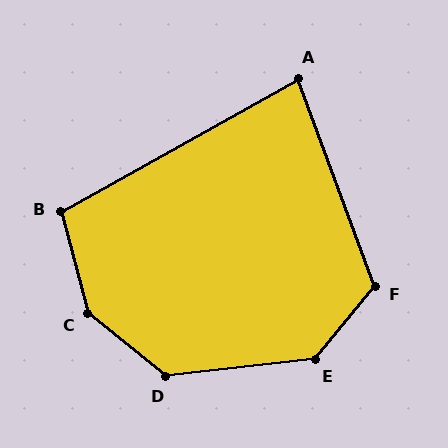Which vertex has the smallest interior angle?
A, at approximately 81 degrees.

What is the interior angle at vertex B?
Approximately 105 degrees (obtuse).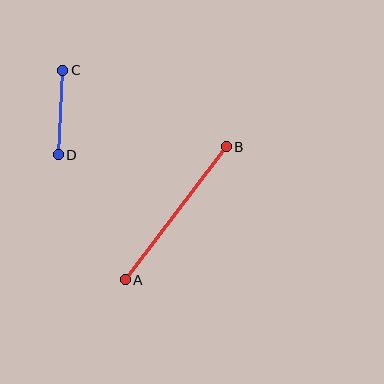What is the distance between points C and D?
The distance is approximately 85 pixels.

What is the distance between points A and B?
The distance is approximately 167 pixels.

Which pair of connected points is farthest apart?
Points A and B are farthest apart.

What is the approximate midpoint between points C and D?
The midpoint is at approximately (60, 112) pixels.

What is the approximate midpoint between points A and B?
The midpoint is at approximately (176, 213) pixels.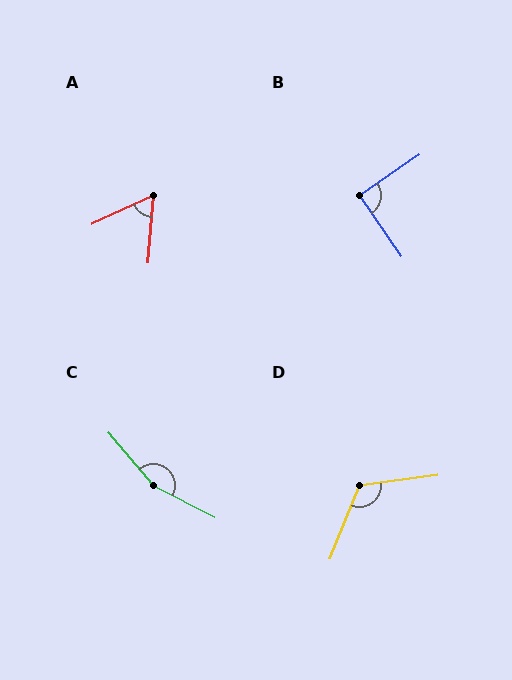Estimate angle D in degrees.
Approximately 119 degrees.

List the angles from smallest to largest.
A (61°), B (91°), D (119°), C (157°).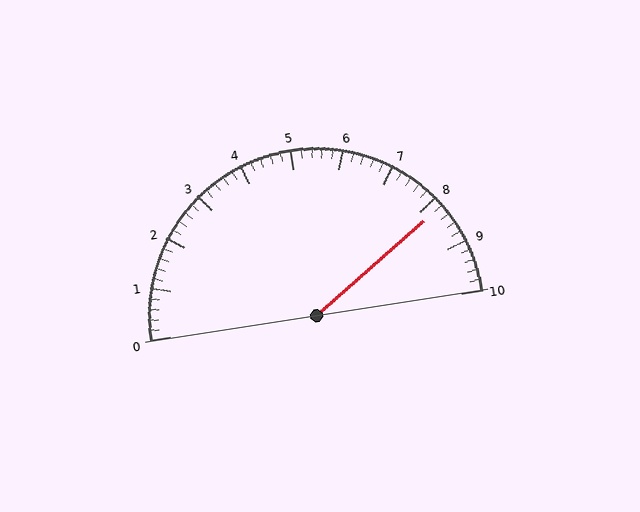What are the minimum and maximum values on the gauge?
The gauge ranges from 0 to 10.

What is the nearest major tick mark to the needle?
The nearest major tick mark is 8.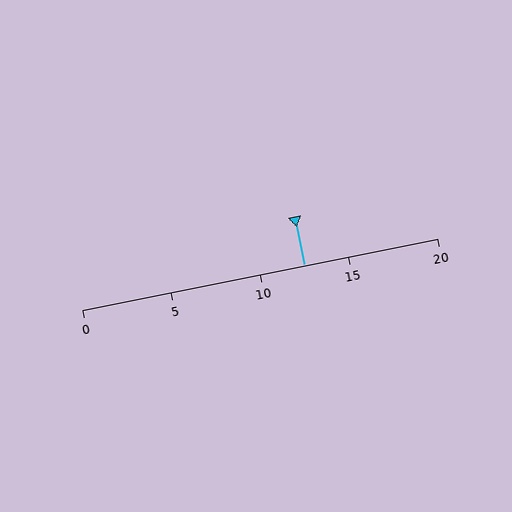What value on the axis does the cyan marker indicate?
The marker indicates approximately 12.5.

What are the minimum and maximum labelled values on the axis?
The axis runs from 0 to 20.